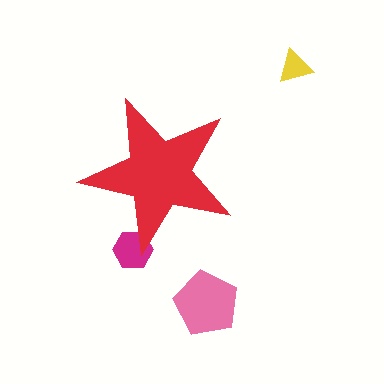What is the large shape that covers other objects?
A red star.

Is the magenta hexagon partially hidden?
Yes, the magenta hexagon is partially hidden behind the red star.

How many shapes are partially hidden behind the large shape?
1 shape is partially hidden.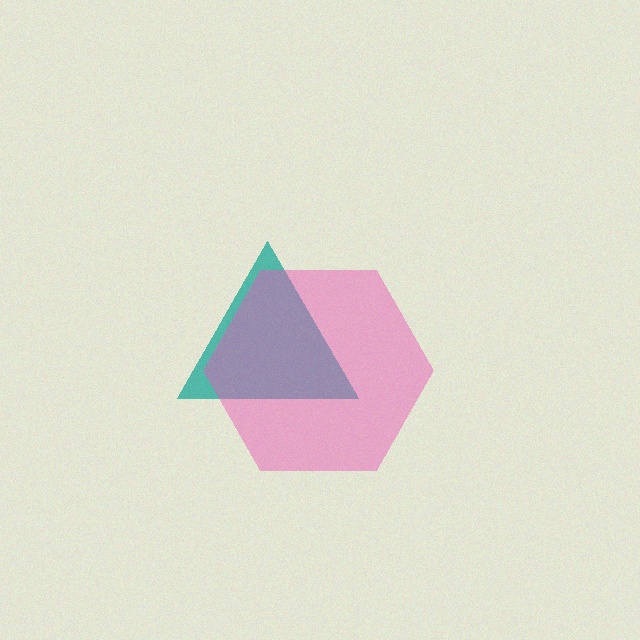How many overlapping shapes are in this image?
There are 2 overlapping shapes in the image.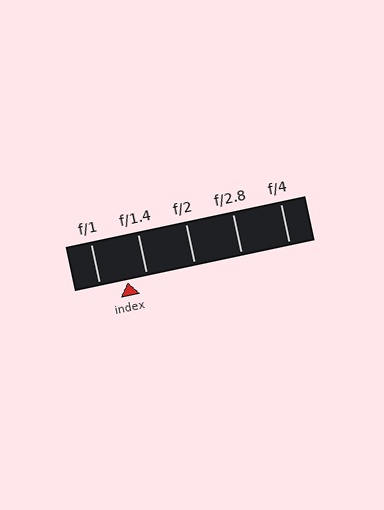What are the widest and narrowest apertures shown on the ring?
The widest aperture shown is f/1 and the narrowest is f/4.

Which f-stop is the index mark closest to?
The index mark is closest to f/1.4.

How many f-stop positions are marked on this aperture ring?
There are 5 f-stop positions marked.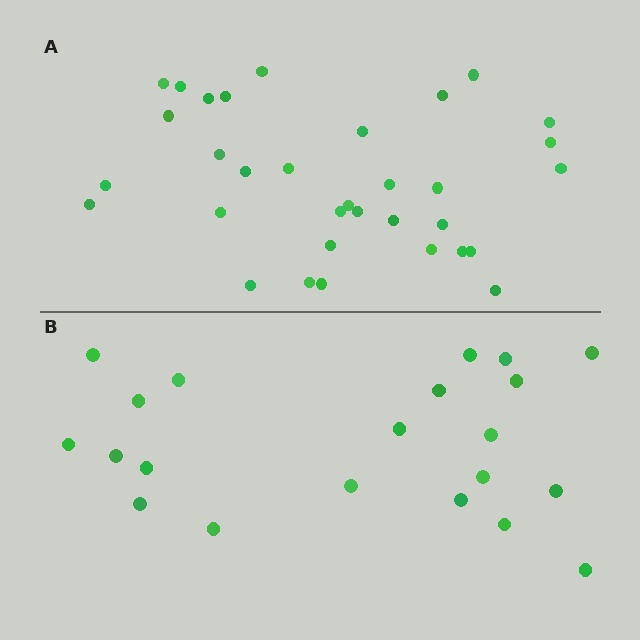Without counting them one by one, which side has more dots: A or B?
Region A (the top region) has more dots.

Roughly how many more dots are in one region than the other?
Region A has roughly 12 or so more dots than region B.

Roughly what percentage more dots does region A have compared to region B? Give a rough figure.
About 55% more.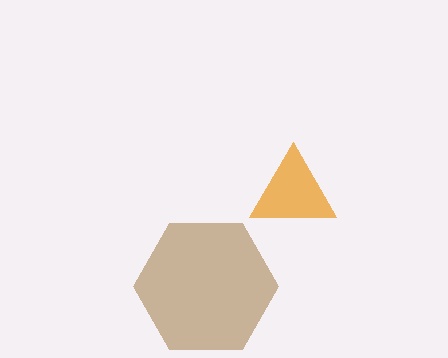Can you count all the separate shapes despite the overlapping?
Yes, there are 2 separate shapes.